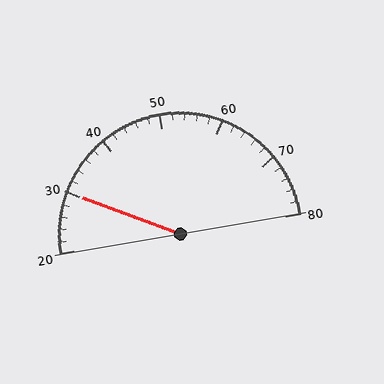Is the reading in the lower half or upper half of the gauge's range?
The reading is in the lower half of the range (20 to 80).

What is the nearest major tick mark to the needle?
The nearest major tick mark is 30.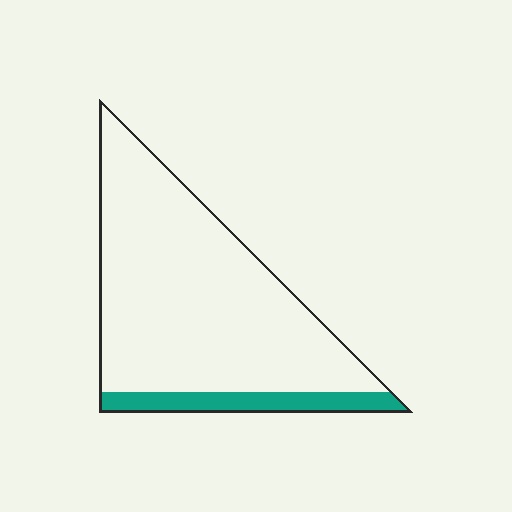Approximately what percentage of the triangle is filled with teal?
Approximately 15%.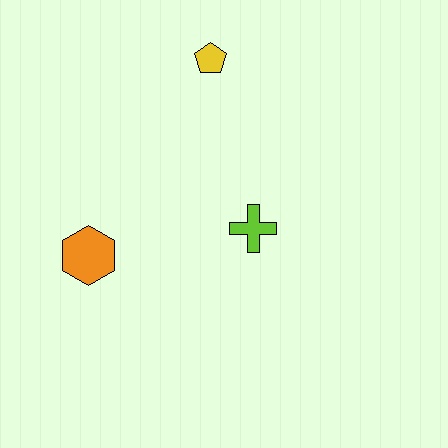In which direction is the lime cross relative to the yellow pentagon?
The lime cross is below the yellow pentagon.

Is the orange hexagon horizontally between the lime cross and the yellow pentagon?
No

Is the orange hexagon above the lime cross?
No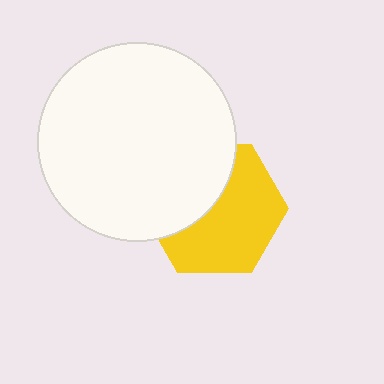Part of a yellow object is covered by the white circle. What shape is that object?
It is a hexagon.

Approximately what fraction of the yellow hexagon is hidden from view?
Roughly 41% of the yellow hexagon is hidden behind the white circle.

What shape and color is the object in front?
The object in front is a white circle.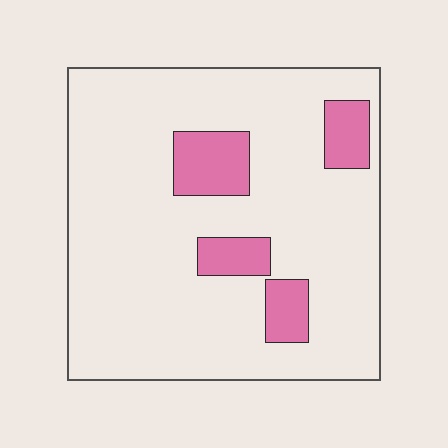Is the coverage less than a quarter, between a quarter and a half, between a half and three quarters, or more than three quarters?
Less than a quarter.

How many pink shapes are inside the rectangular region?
4.